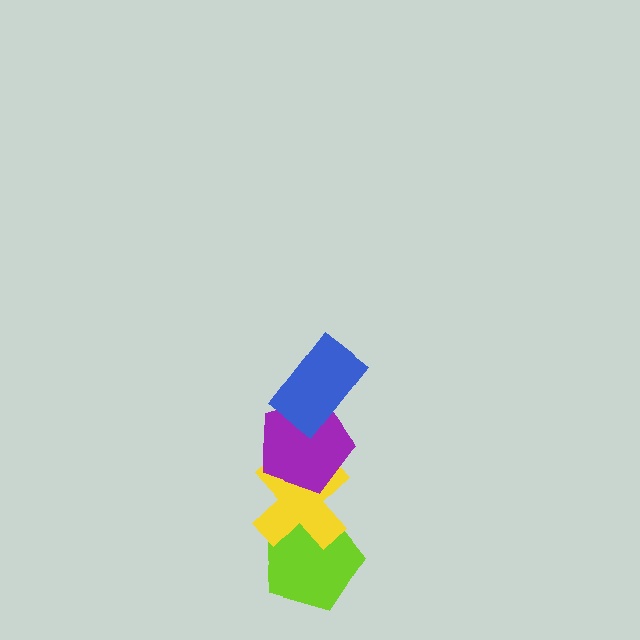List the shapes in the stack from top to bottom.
From top to bottom: the blue rectangle, the purple pentagon, the yellow cross, the lime pentagon.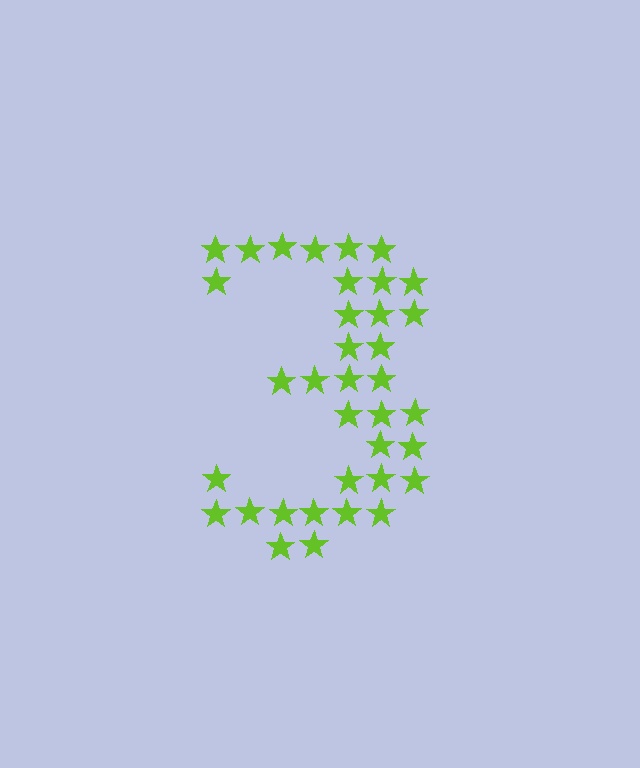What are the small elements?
The small elements are stars.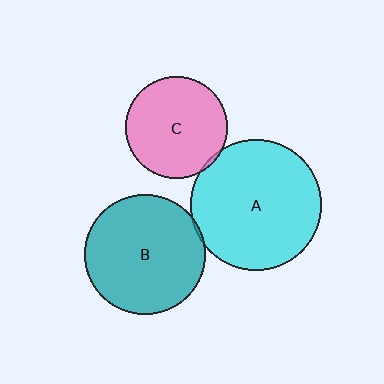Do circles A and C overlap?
Yes.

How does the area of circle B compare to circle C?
Approximately 1.4 times.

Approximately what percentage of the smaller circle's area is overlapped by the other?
Approximately 5%.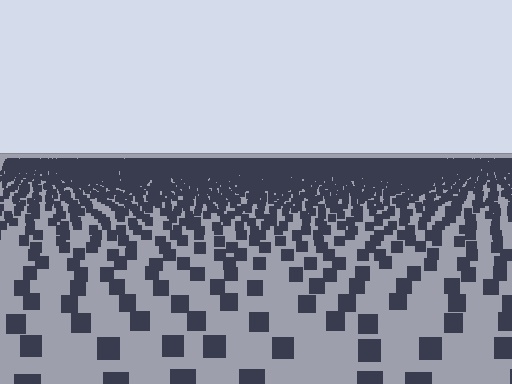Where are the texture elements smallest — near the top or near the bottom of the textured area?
Near the top.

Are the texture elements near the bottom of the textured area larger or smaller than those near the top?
Larger. Near the bottom, elements are closer to the viewer and appear at a bigger on-screen size.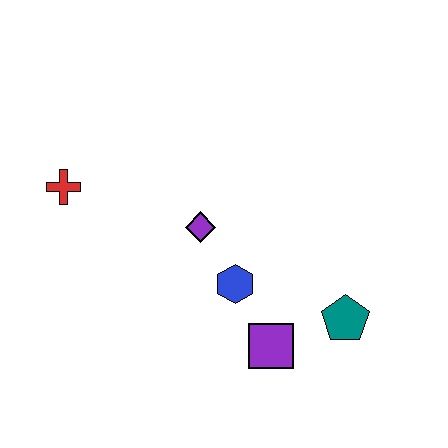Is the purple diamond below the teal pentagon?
No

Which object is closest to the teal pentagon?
The purple square is closest to the teal pentagon.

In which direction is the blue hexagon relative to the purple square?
The blue hexagon is above the purple square.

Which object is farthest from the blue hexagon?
The red cross is farthest from the blue hexagon.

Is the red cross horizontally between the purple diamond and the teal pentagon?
No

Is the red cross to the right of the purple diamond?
No